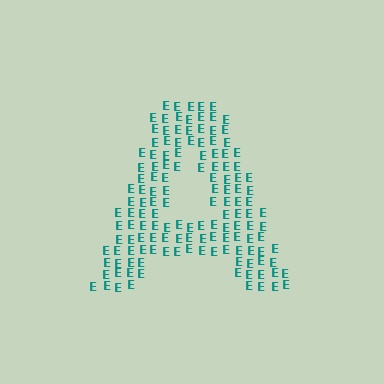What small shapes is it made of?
It is made of small letter E's.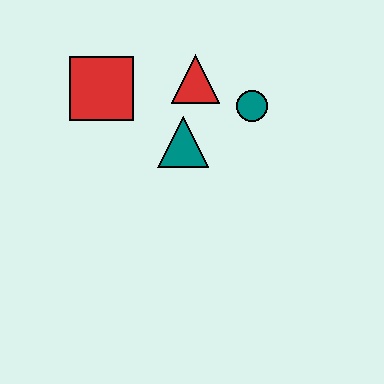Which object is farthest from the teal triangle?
The red square is farthest from the teal triangle.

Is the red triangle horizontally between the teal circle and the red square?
Yes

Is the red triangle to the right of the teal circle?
No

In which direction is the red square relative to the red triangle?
The red square is to the left of the red triangle.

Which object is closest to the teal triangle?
The red triangle is closest to the teal triangle.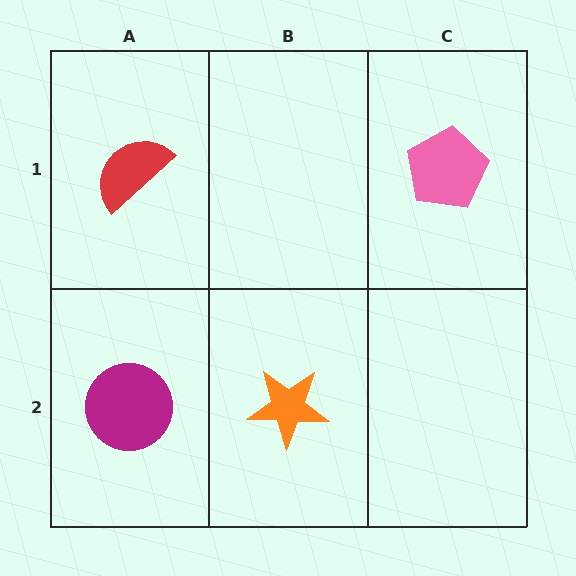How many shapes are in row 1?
2 shapes.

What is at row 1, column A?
A red semicircle.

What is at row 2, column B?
An orange star.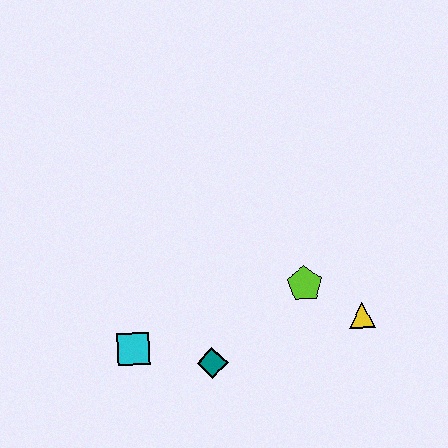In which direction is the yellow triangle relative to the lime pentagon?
The yellow triangle is to the right of the lime pentagon.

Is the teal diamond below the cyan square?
Yes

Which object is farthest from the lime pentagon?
The cyan square is farthest from the lime pentagon.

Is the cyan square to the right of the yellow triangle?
No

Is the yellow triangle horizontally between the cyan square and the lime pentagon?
No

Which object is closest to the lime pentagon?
The yellow triangle is closest to the lime pentagon.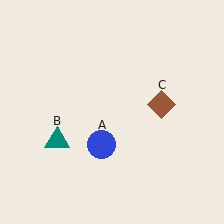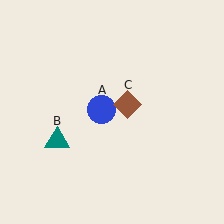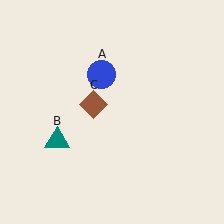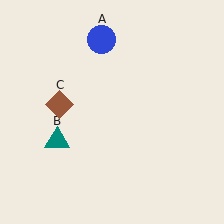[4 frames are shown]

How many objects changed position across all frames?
2 objects changed position: blue circle (object A), brown diamond (object C).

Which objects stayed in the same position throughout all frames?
Teal triangle (object B) remained stationary.